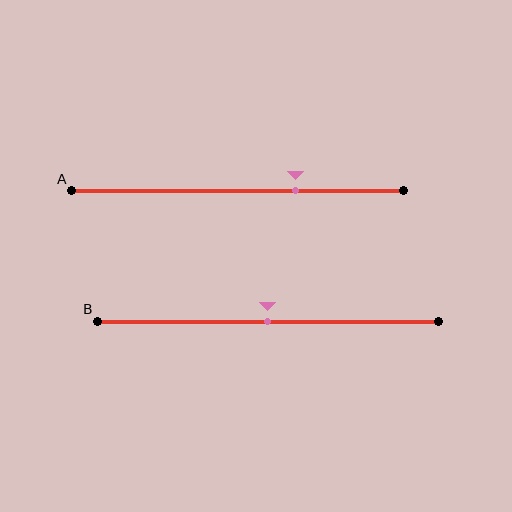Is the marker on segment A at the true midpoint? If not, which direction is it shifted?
No, the marker on segment A is shifted to the right by about 17% of the segment length.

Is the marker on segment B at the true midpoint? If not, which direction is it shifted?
Yes, the marker on segment B is at the true midpoint.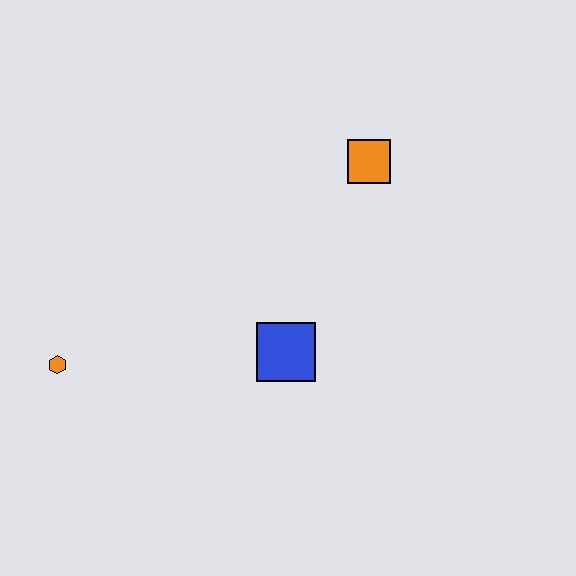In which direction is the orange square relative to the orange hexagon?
The orange square is to the right of the orange hexagon.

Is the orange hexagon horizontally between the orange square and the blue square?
No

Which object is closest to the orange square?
The blue square is closest to the orange square.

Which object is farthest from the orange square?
The orange hexagon is farthest from the orange square.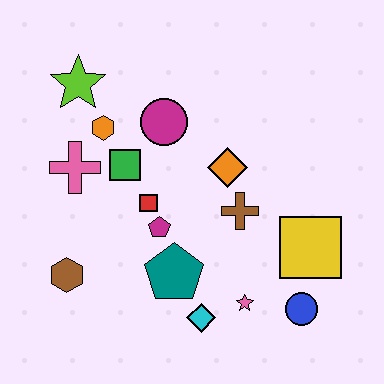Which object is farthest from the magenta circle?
The blue circle is farthest from the magenta circle.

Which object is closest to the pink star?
The cyan diamond is closest to the pink star.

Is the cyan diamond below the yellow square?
Yes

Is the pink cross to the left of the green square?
Yes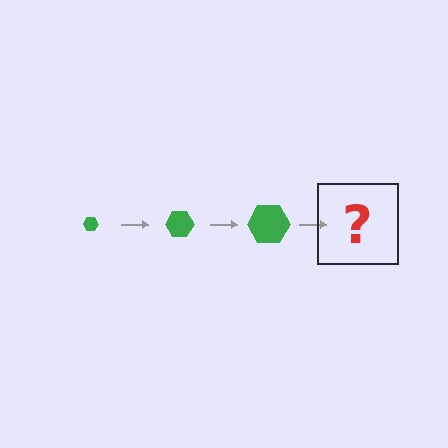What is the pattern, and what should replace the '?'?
The pattern is that the hexagon gets progressively larger each step. The '?' should be a green hexagon, larger than the previous one.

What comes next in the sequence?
The next element should be a green hexagon, larger than the previous one.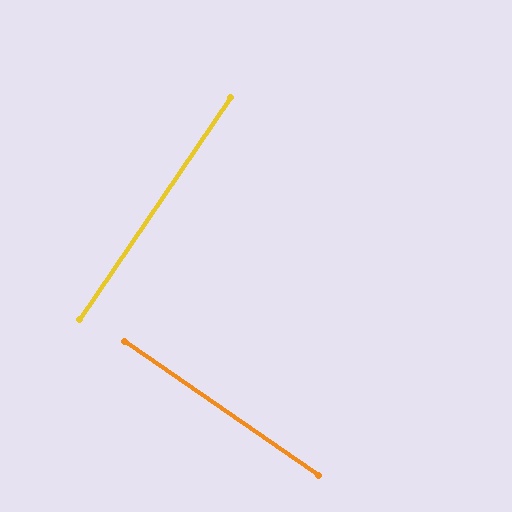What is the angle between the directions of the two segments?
Approximately 90 degrees.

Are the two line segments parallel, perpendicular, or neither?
Perpendicular — they meet at approximately 90°.